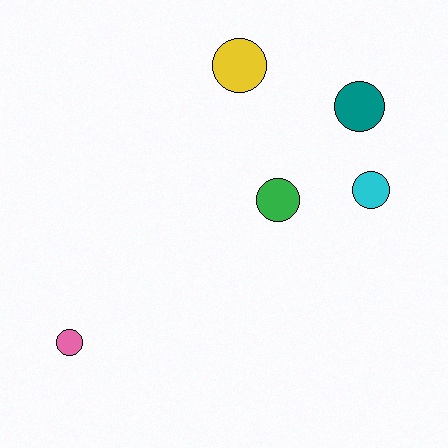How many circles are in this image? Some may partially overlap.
There are 5 circles.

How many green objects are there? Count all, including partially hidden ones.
There is 1 green object.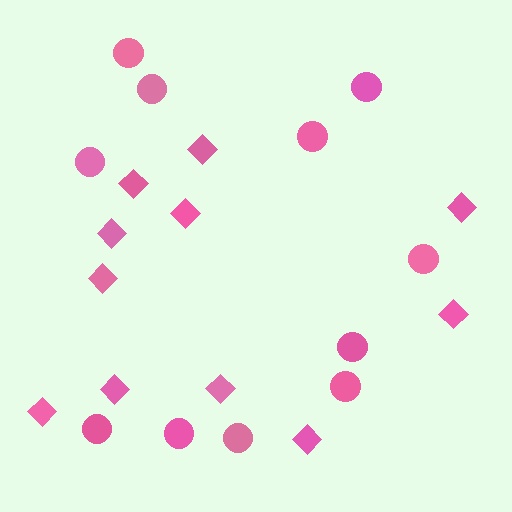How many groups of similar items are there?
There are 2 groups: one group of circles (11) and one group of diamonds (11).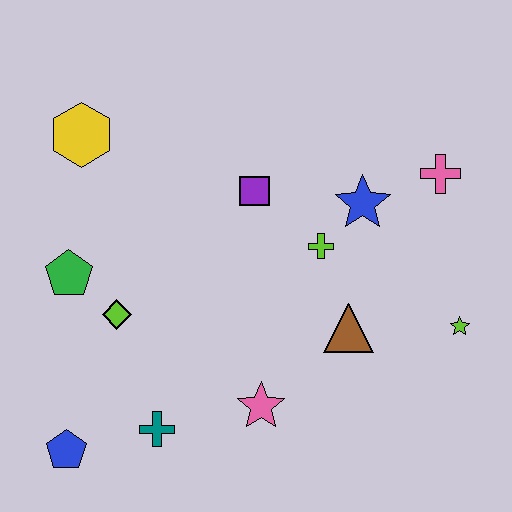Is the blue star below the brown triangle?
No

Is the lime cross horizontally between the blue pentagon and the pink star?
No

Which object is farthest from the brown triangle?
The yellow hexagon is farthest from the brown triangle.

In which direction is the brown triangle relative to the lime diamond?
The brown triangle is to the right of the lime diamond.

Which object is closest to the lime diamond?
The green pentagon is closest to the lime diamond.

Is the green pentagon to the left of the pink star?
Yes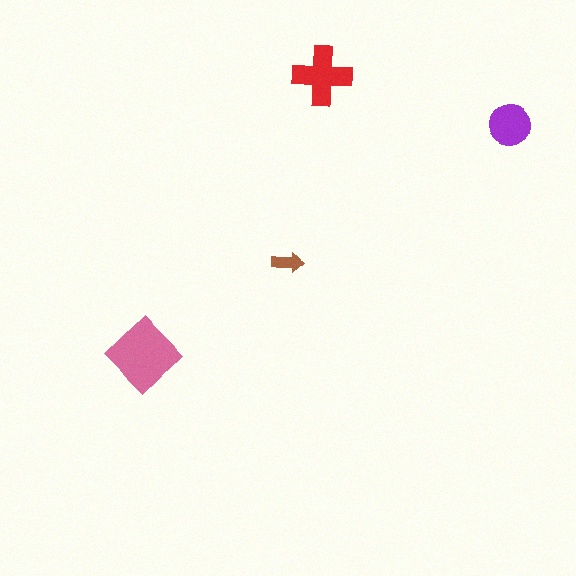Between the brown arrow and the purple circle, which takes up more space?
The purple circle.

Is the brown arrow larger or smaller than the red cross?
Smaller.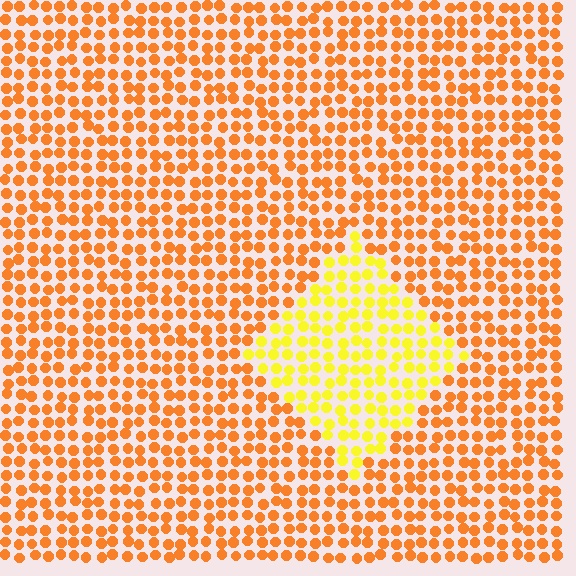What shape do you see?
I see a diamond.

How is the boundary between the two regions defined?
The boundary is defined purely by a slight shift in hue (about 35 degrees). Spacing, size, and orientation are identical on both sides.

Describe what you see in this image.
The image is filled with small orange elements in a uniform arrangement. A diamond-shaped region is visible where the elements are tinted to a slightly different hue, forming a subtle color boundary.